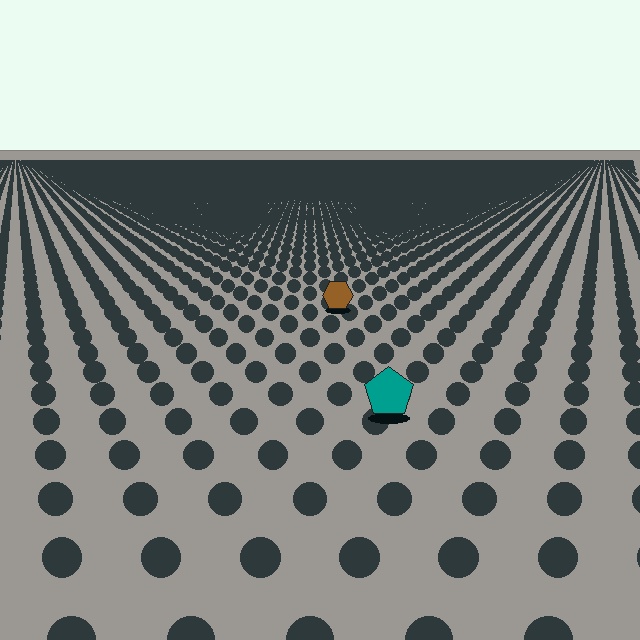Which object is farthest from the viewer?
The brown hexagon is farthest from the viewer. It appears smaller and the ground texture around it is denser.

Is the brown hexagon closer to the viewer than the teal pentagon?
No. The teal pentagon is closer — you can tell from the texture gradient: the ground texture is coarser near it.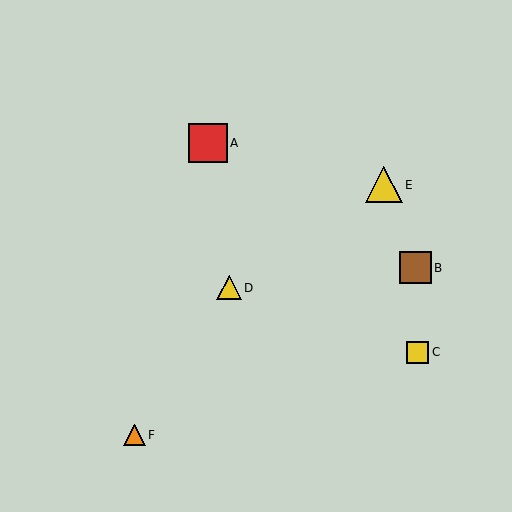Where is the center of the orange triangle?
The center of the orange triangle is at (134, 435).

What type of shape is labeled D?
Shape D is a yellow triangle.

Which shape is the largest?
The red square (labeled A) is the largest.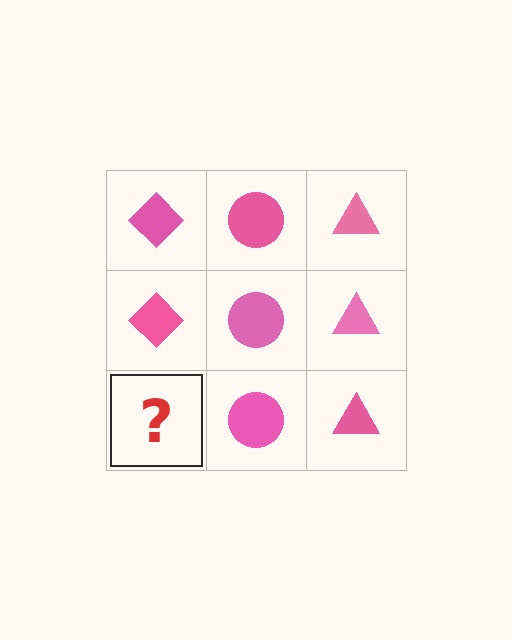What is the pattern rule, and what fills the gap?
The rule is that each column has a consistent shape. The gap should be filled with a pink diamond.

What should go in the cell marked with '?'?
The missing cell should contain a pink diamond.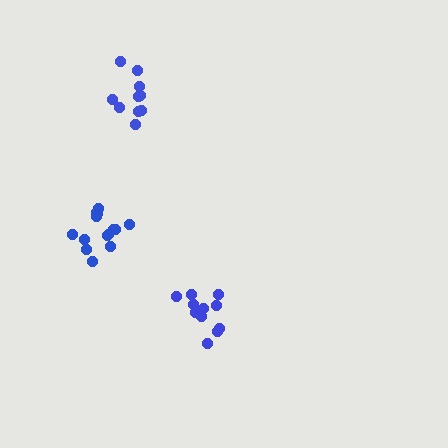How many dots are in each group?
Group 1: 14 dots, Group 2: 11 dots, Group 3: 10 dots (35 total).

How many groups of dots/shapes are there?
There are 3 groups.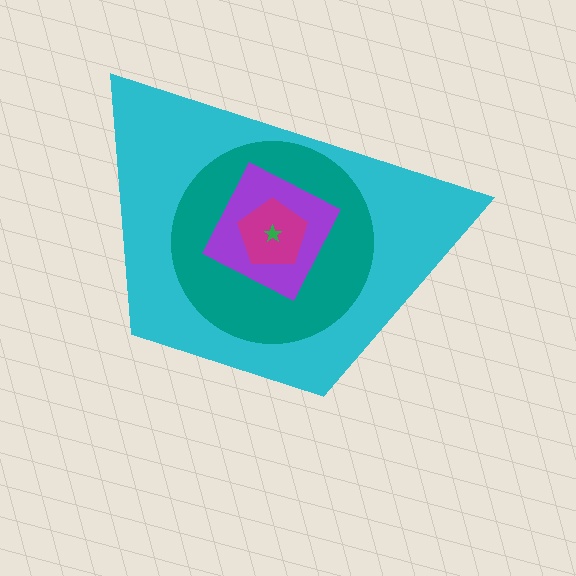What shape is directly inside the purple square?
The magenta pentagon.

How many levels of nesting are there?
5.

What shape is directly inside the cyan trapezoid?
The teal circle.